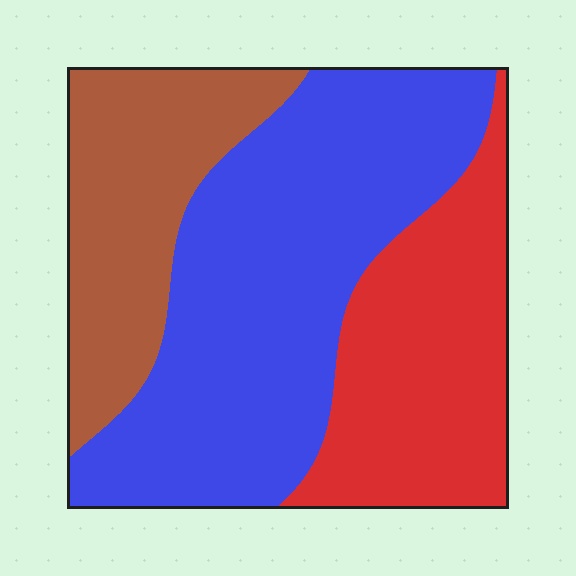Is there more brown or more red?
Red.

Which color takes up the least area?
Brown, at roughly 25%.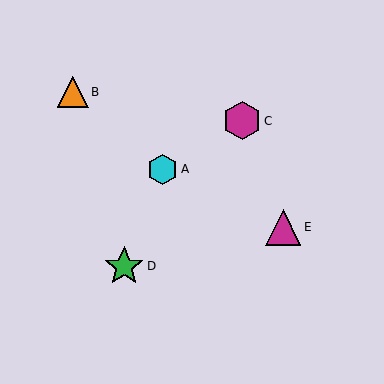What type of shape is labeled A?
Shape A is a cyan hexagon.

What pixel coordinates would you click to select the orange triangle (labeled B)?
Click at (73, 92) to select the orange triangle B.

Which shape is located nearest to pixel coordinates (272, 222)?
The magenta triangle (labeled E) at (283, 227) is nearest to that location.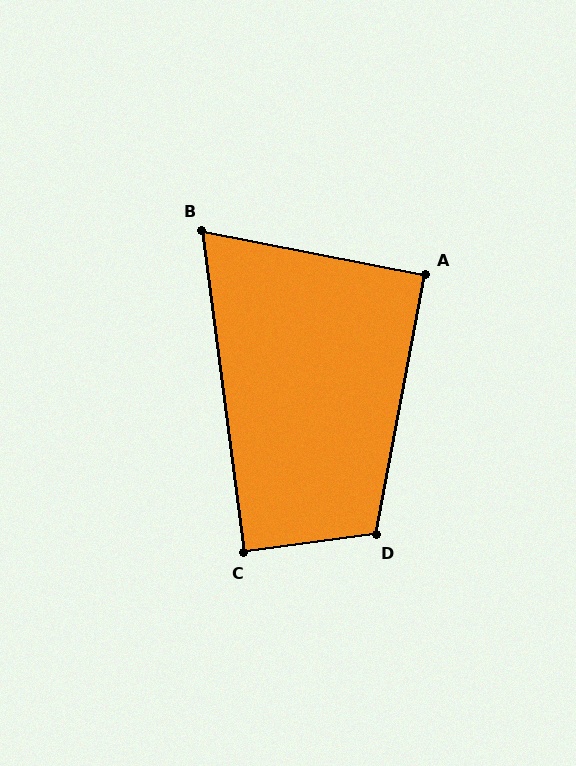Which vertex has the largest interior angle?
D, at approximately 109 degrees.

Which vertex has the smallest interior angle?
B, at approximately 71 degrees.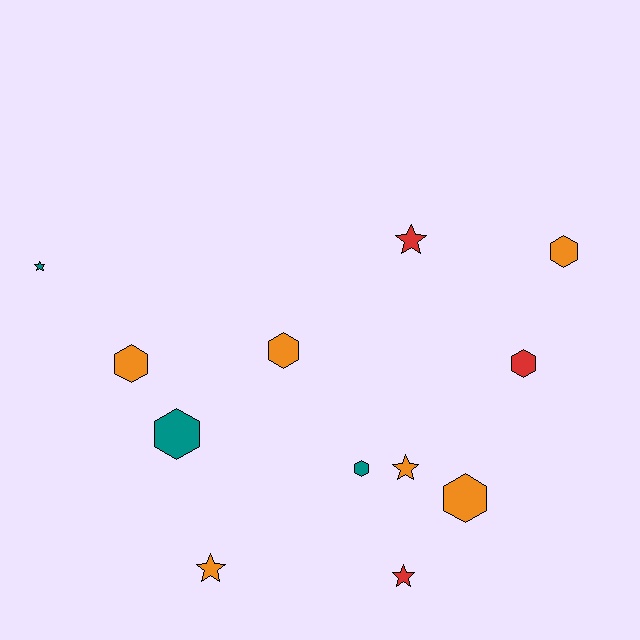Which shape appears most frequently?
Hexagon, with 7 objects.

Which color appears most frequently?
Orange, with 6 objects.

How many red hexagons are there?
There is 1 red hexagon.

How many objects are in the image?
There are 12 objects.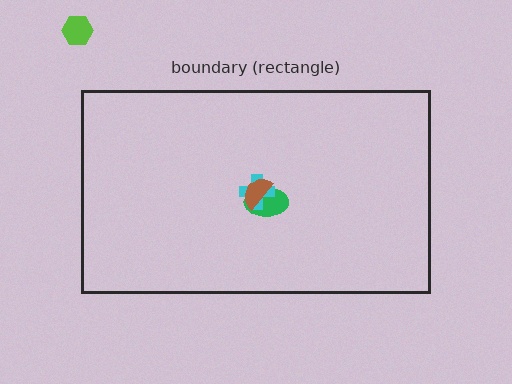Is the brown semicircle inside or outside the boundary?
Inside.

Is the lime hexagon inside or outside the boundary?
Outside.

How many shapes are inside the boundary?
3 inside, 1 outside.